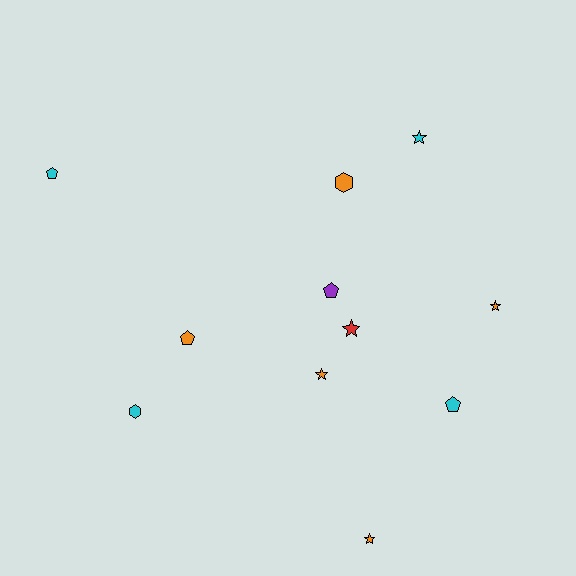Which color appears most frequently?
Orange, with 5 objects.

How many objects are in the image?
There are 11 objects.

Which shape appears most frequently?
Star, with 5 objects.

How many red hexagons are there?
There are no red hexagons.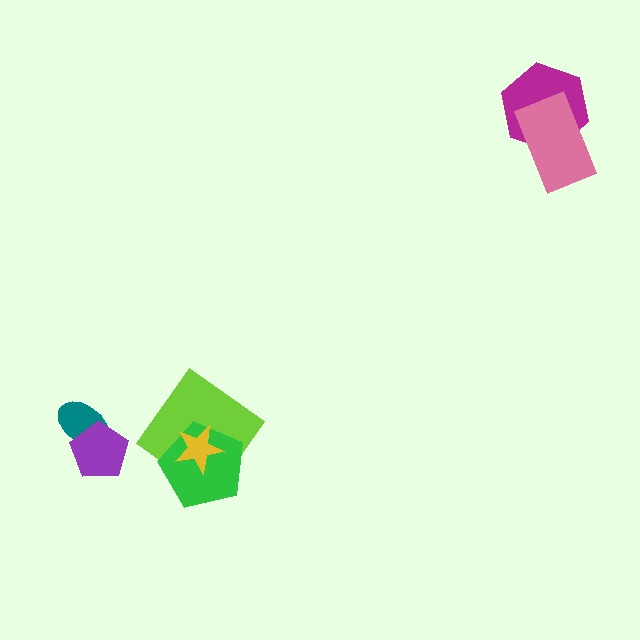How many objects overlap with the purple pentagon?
1 object overlaps with the purple pentagon.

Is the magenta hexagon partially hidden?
Yes, it is partially covered by another shape.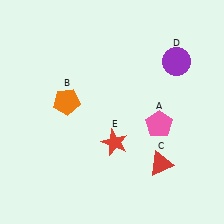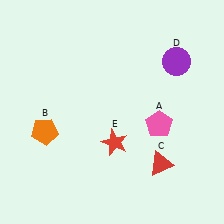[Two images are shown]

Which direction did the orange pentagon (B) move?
The orange pentagon (B) moved down.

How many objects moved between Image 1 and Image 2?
1 object moved between the two images.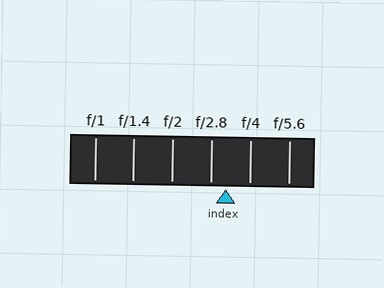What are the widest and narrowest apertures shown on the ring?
The widest aperture shown is f/1 and the narrowest is f/5.6.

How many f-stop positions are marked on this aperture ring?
There are 6 f-stop positions marked.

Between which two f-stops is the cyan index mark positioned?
The index mark is between f/2.8 and f/4.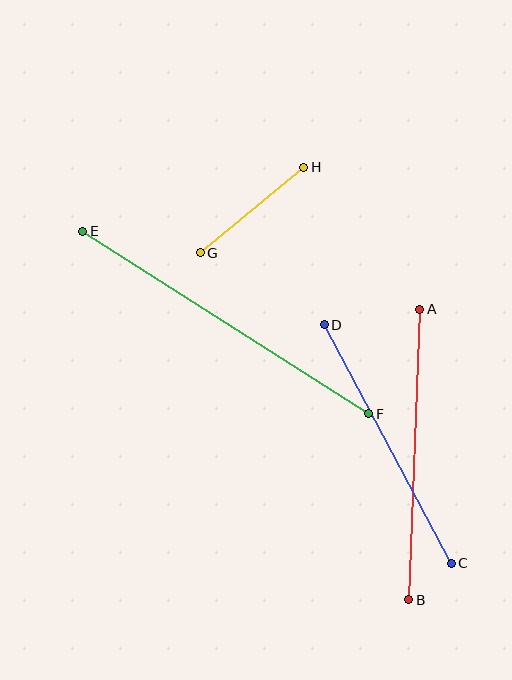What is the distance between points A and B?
The distance is approximately 291 pixels.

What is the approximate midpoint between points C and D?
The midpoint is at approximately (388, 444) pixels.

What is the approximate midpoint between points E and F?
The midpoint is at approximately (226, 322) pixels.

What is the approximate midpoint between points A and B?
The midpoint is at approximately (414, 454) pixels.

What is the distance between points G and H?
The distance is approximately 134 pixels.